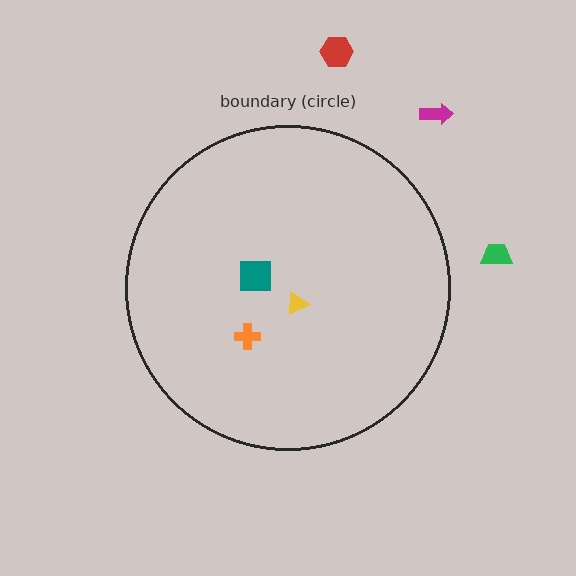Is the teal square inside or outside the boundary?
Inside.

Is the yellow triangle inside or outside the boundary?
Inside.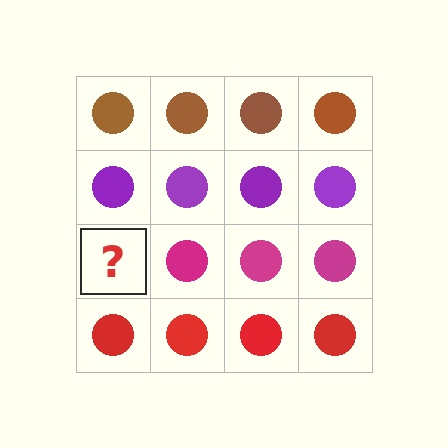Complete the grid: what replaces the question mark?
The question mark should be replaced with a magenta circle.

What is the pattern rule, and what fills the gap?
The rule is that each row has a consistent color. The gap should be filled with a magenta circle.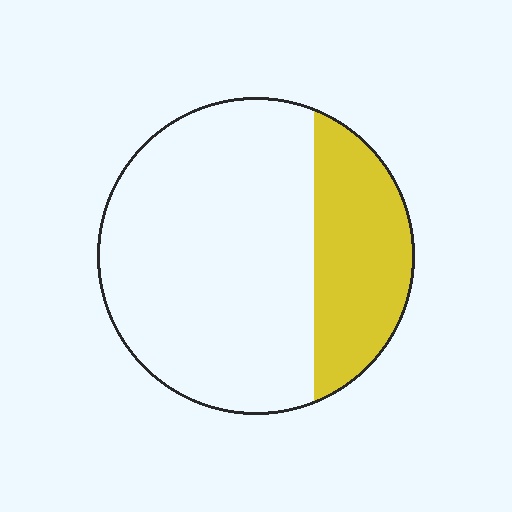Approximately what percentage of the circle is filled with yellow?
Approximately 25%.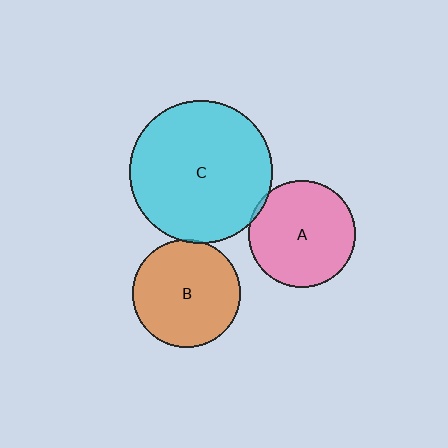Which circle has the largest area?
Circle C (cyan).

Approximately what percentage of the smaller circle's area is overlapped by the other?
Approximately 5%.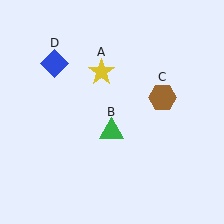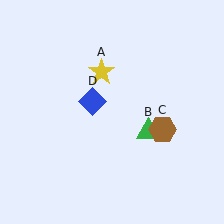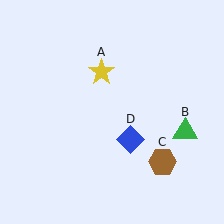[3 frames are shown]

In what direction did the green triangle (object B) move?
The green triangle (object B) moved right.